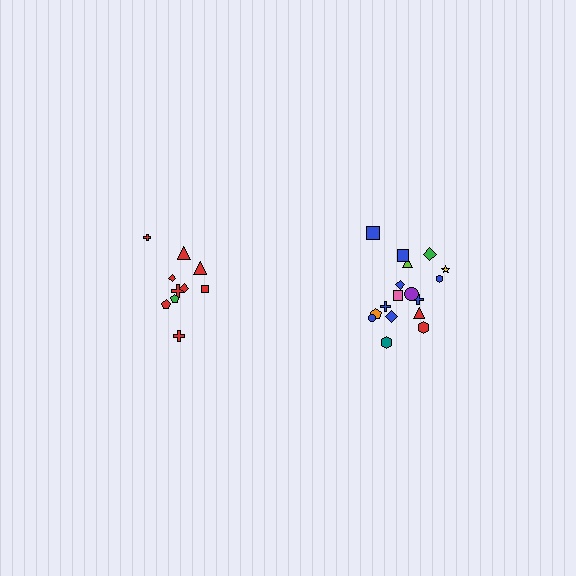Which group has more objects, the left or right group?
The right group.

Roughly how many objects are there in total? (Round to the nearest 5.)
Roughly 30 objects in total.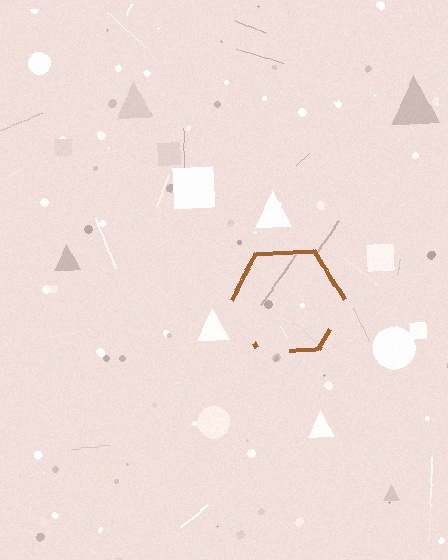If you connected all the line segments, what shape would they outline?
They would outline a hexagon.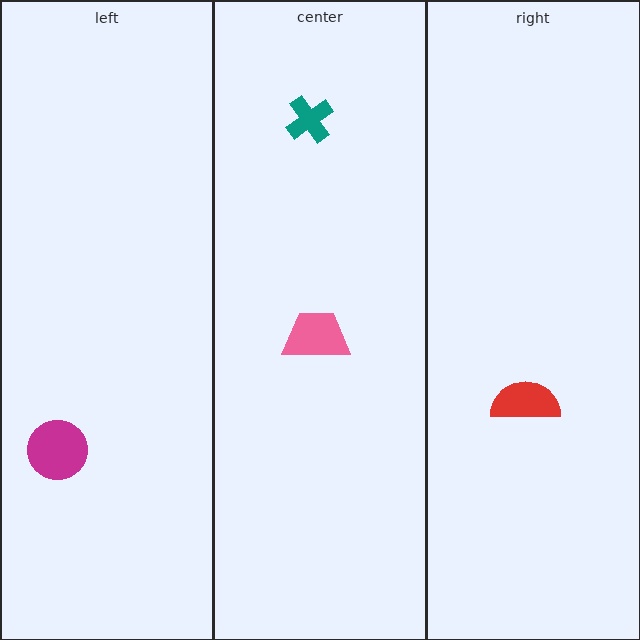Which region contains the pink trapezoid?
The center region.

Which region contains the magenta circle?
The left region.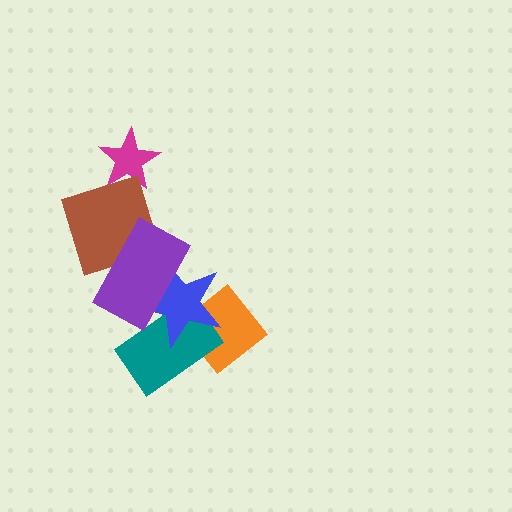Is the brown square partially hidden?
Yes, it is partially covered by another shape.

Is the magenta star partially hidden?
No, no other shape covers it.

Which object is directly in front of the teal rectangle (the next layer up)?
The blue star is directly in front of the teal rectangle.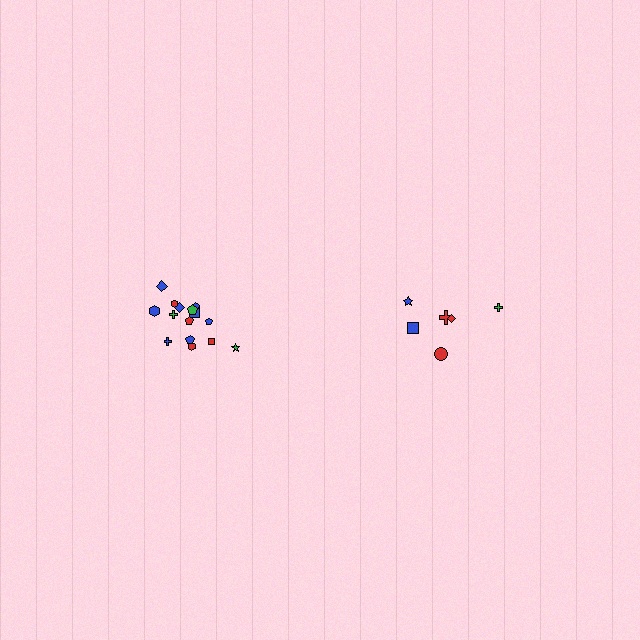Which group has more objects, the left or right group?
The left group.